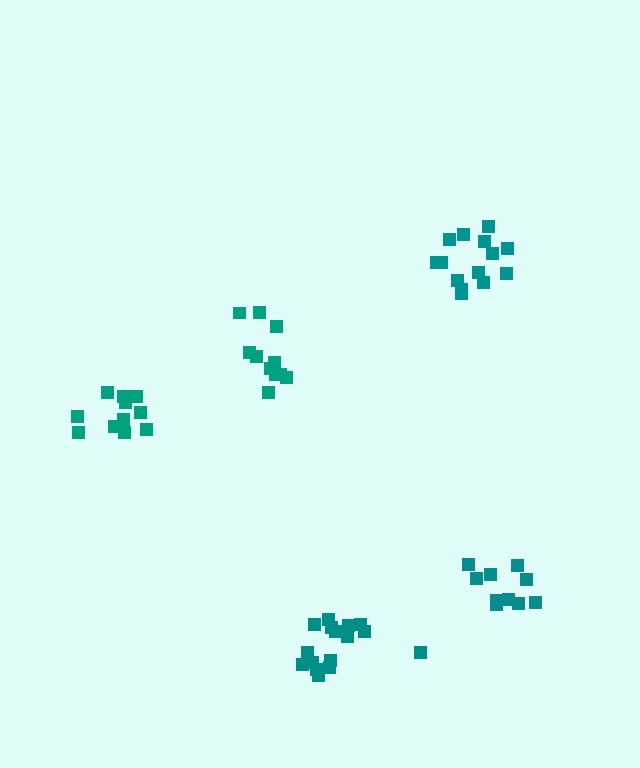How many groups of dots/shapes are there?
There are 5 groups.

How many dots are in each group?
Group 1: 12 dots, Group 2: 14 dots, Group 3: 10 dots, Group 4: 16 dots, Group 5: 11 dots (63 total).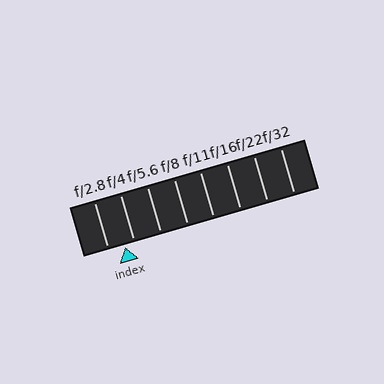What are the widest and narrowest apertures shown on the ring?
The widest aperture shown is f/2.8 and the narrowest is f/32.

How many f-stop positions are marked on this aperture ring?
There are 8 f-stop positions marked.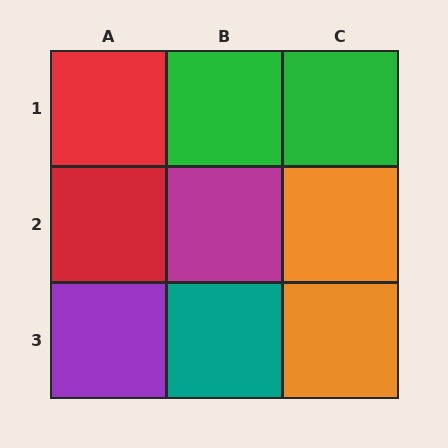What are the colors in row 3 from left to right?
Purple, teal, orange.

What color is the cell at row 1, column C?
Green.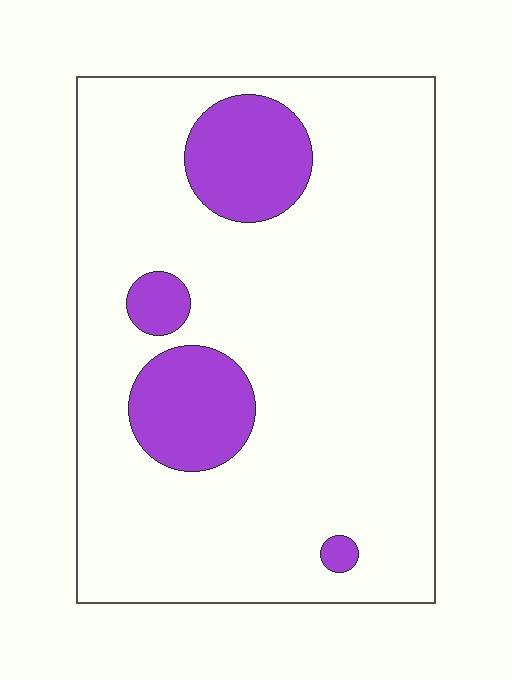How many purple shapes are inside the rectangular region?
4.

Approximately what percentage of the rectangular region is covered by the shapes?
Approximately 15%.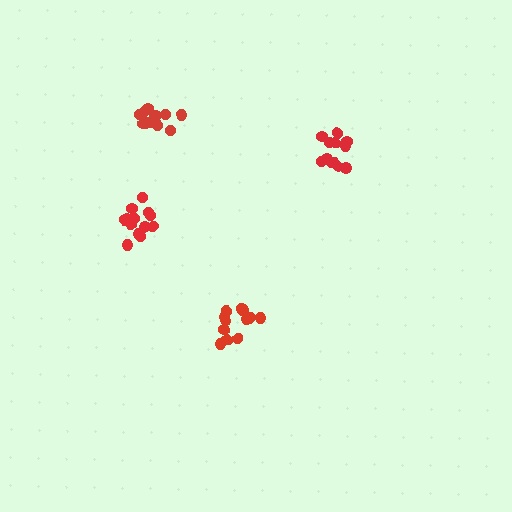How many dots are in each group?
Group 1: 12 dots, Group 2: 14 dots, Group 3: 12 dots, Group 4: 14 dots (52 total).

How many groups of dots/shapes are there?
There are 4 groups.